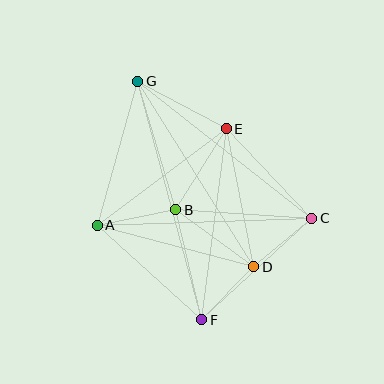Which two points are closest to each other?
Points D and F are closest to each other.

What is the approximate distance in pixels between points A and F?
The distance between A and F is approximately 141 pixels.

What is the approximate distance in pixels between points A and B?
The distance between A and B is approximately 80 pixels.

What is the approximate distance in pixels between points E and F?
The distance between E and F is approximately 193 pixels.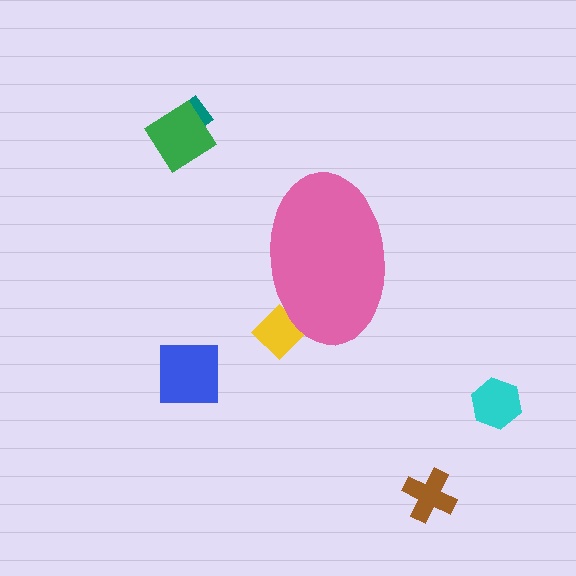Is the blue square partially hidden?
No, the blue square is fully visible.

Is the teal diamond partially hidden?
No, the teal diamond is fully visible.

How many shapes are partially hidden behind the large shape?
1 shape is partially hidden.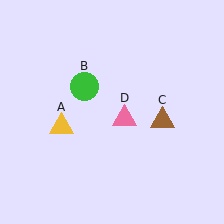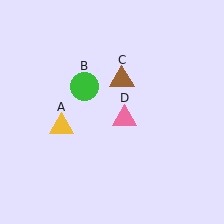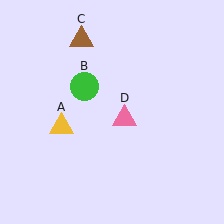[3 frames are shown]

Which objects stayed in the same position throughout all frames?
Yellow triangle (object A) and green circle (object B) and pink triangle (object D) remained stationary.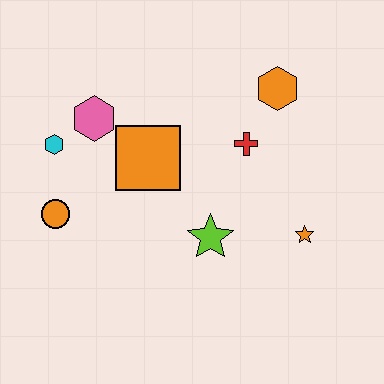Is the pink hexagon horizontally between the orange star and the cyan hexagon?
Yes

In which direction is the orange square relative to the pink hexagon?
The orange square is to the right of the pink hexagon.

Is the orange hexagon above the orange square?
Yes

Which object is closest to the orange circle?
The cyan hexagon is closest to the orange circle.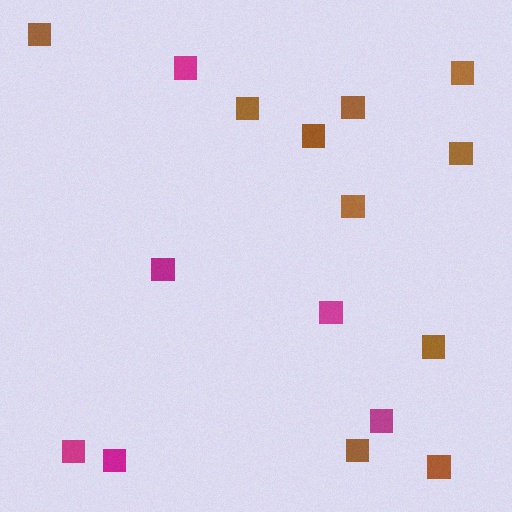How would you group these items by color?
There are 2 groups: one group of brown squares (10) and one group of magenta squares (6).